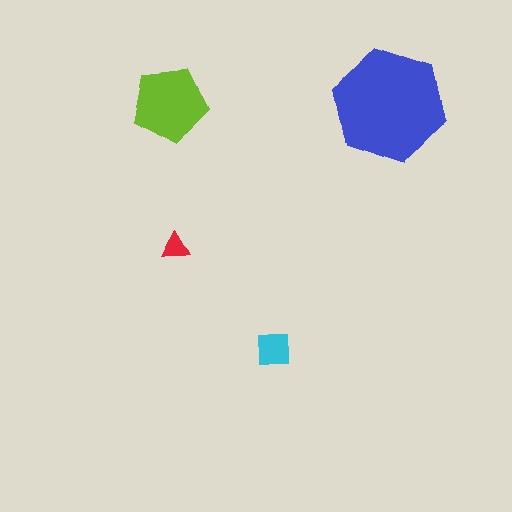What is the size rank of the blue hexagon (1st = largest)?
1st.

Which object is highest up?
The lime pentagon is topmost.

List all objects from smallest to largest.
The red triangle, the cyan square, the lime pentagon, the blue hexagon.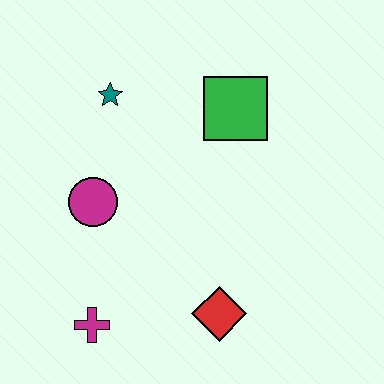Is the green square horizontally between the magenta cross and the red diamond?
No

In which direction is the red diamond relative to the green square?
The red diamond is below the green square.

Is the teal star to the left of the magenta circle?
No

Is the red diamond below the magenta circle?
Yes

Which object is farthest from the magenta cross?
The green square is farthest from the magenta cross.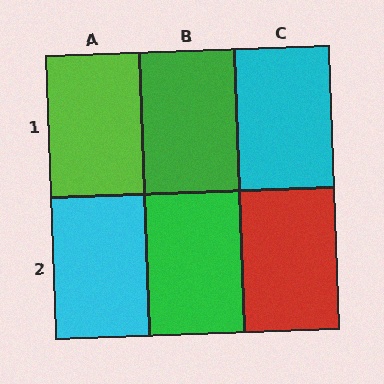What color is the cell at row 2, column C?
Red.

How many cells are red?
1 cell is red.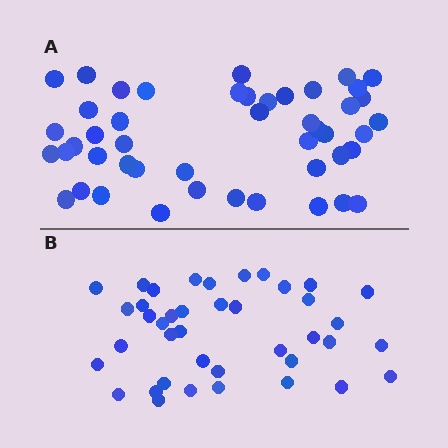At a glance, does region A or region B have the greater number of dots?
Region A (the top region) has more dots.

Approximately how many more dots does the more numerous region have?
Region A has roughly 8 or so more dots than region B.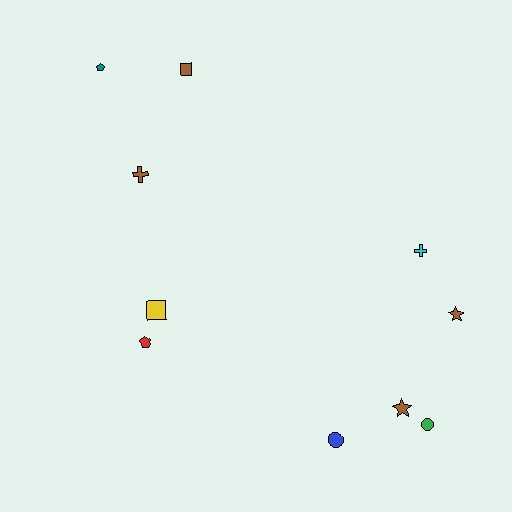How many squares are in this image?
There are 2 squares.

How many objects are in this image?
There are 10 objects.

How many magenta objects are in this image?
There are no magenta objects.